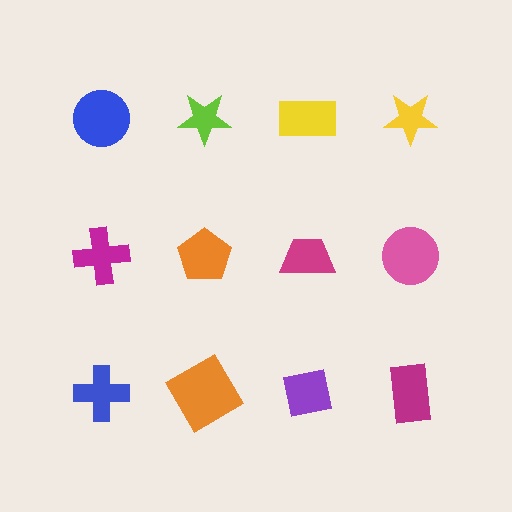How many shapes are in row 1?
4 shapes.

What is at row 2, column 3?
A magenta trapezoid.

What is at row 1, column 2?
A lime star.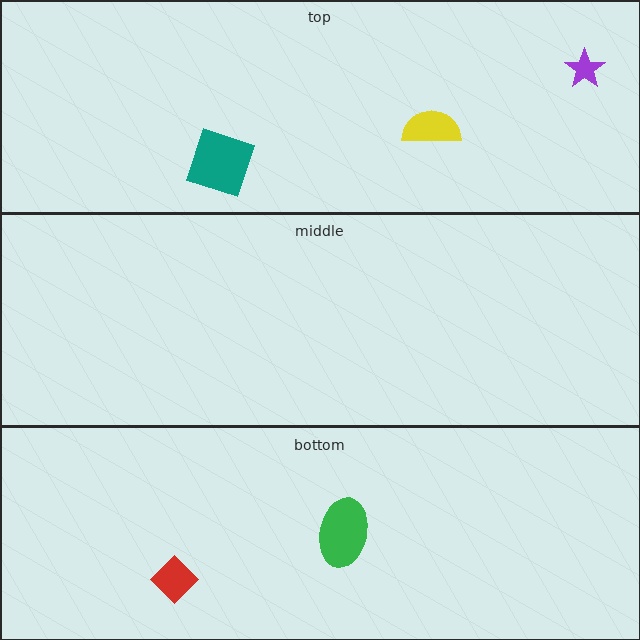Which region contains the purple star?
The top region.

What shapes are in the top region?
The purple star, the teal square, the yellow semicircle.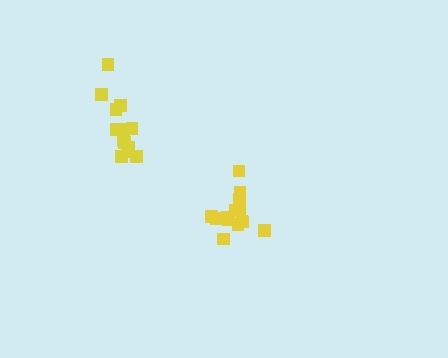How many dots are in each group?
Group 1: 14 dots, Group 2: 13 dots (27 total).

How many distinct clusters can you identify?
There are 2 distinct clusters.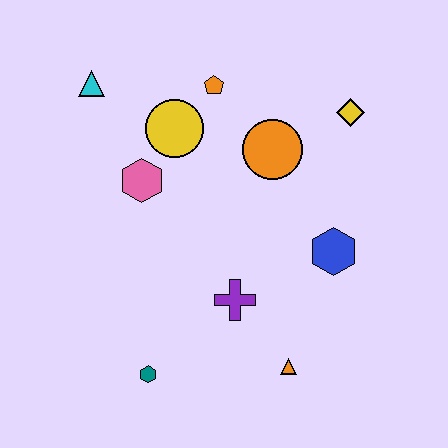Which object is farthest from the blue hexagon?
The cyan triangle is farthest from the blue hexagon.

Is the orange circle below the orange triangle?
No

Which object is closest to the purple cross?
The orange triangle is closest to the purple cross.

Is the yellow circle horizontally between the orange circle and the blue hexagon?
No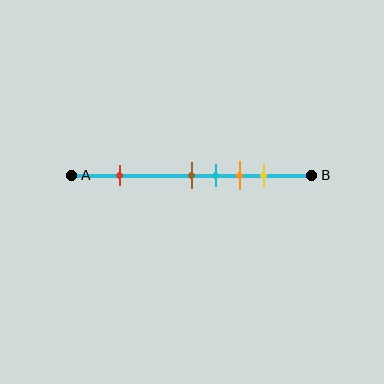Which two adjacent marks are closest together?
The brown and cyan marks are the closest adjacent pair.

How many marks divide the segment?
There are 5 marks dividing the segment.